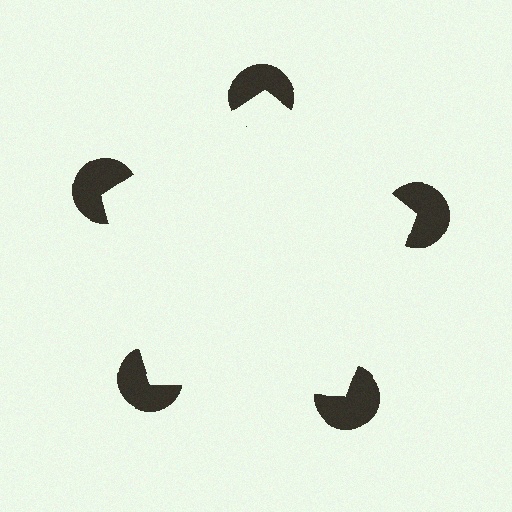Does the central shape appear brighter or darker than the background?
It typically appears slightly brighter than the background, even though no actual brightness change is drawn.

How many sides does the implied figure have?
5 sides.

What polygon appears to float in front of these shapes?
An illusory pentagon — its edges are inferred from the aligned wedge cuts in the pac-man discs, not physically drawn.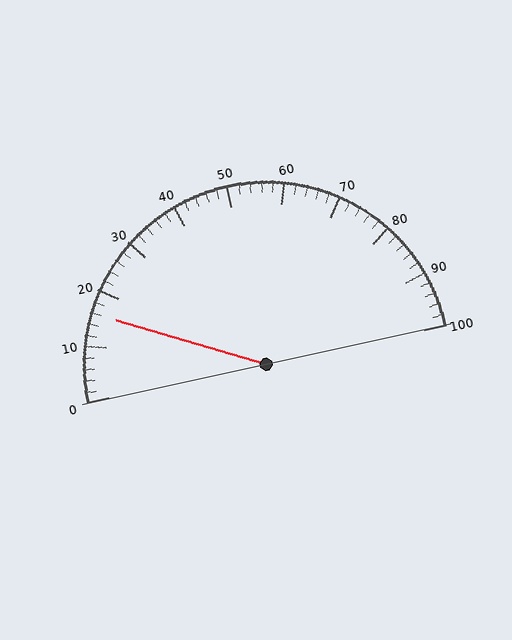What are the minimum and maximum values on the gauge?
The gauge ranges from 0 to 100.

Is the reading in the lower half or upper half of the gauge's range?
The reading is in the lower half of the range (0 to 100).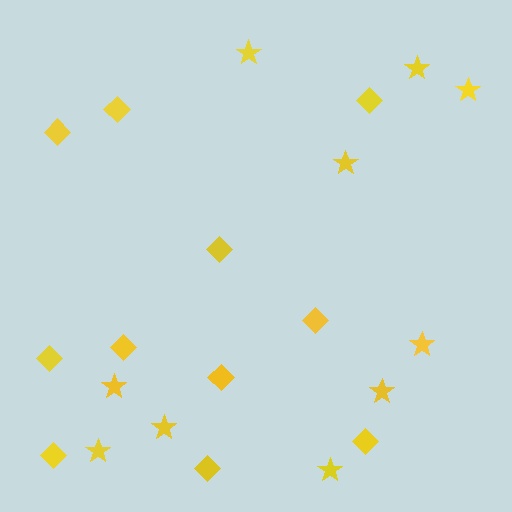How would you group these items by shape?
There are 2 groups: one group of diamonds (11) and one group of stars (10).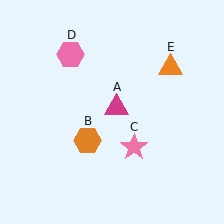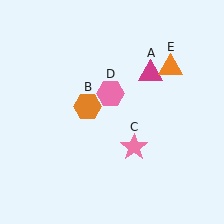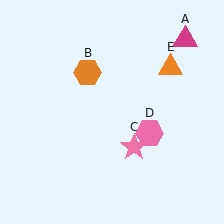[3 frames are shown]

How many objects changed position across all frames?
3 objects changed position: magenta triangle (object A), orange hexagon (object B), pink hexagon (object D).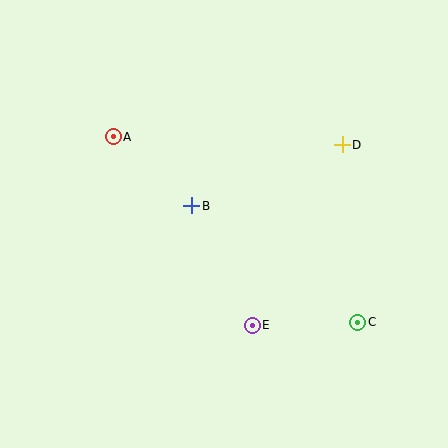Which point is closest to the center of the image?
Point B at (192, 206) is closest to the center.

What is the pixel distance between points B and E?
The distance between B and E is 134 pixels.